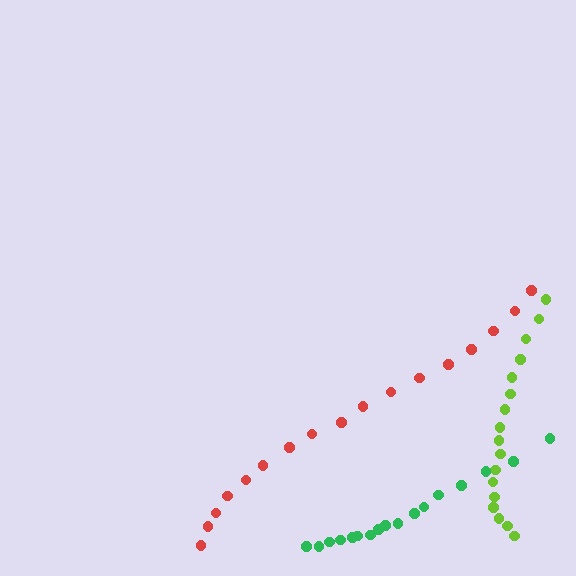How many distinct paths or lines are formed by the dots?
There are 3 distinct paths.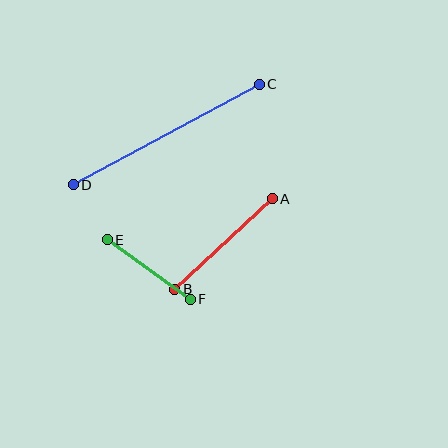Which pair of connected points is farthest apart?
Points C and D are farthest apart.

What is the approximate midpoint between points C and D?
The midpoint is at approximately (166, 134) pixels.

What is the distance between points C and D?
The distance is approximately 211 pixels.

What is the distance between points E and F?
The distance is approximately 102 pixels.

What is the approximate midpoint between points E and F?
The midpoint is at approximately (149, 270) pixels.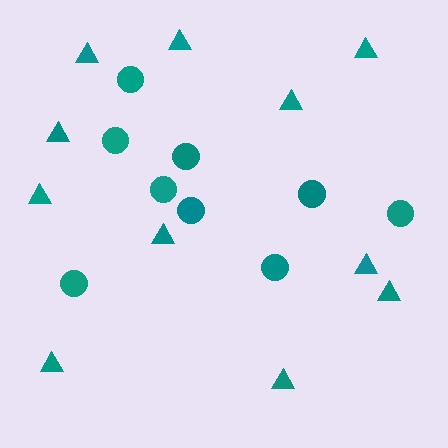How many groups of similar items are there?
There are 2 groups: one group of triangles (11) and one group of circles (9).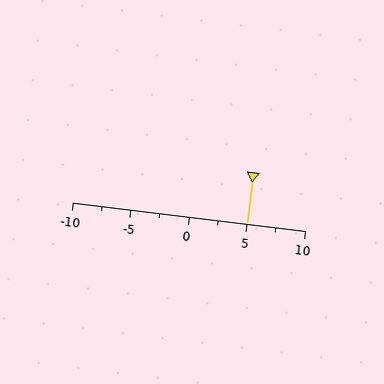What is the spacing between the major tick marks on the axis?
The major ticks are spaced 5 apart.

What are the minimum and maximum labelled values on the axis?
The axis runs from -10 to 10.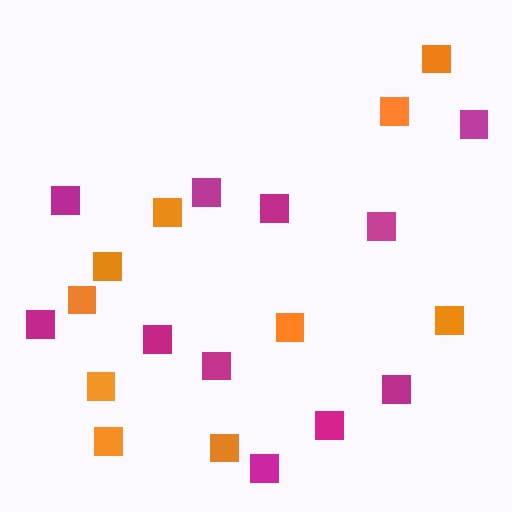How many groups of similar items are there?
There are 2 groups: one group of magenta squares (11) and one group of orange squares (10).